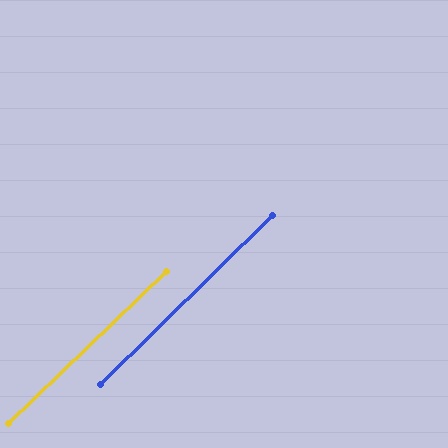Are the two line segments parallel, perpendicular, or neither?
Parallel — their directions differ by only 0.5°.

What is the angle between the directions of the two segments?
Approximately 1 degree.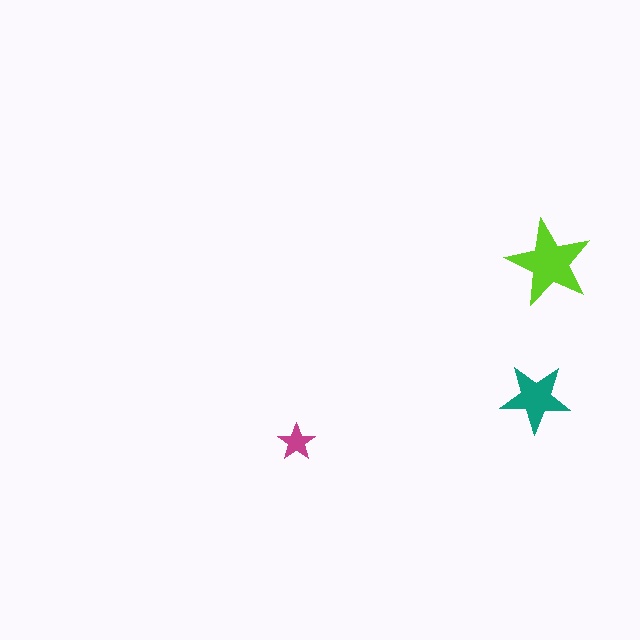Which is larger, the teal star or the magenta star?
The teal one.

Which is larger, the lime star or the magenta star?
The lime one.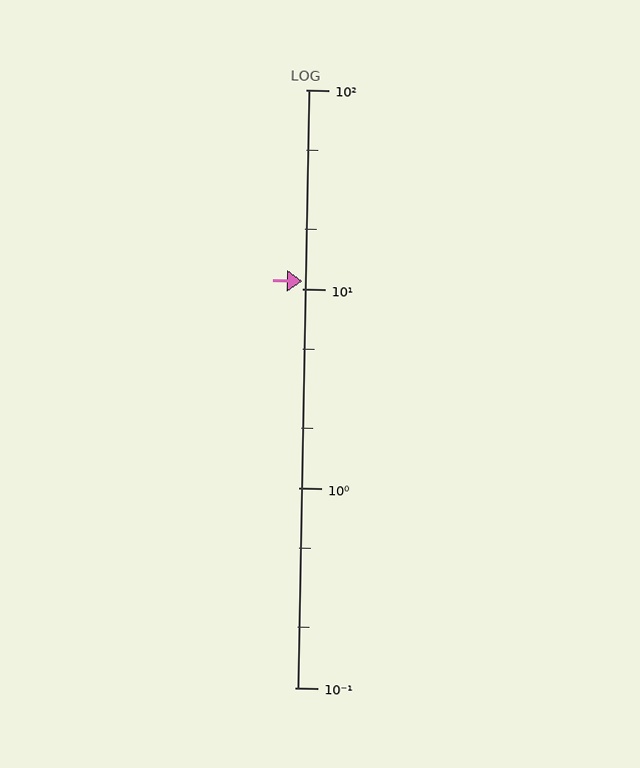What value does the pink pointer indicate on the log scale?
The pointer indicates approximately 11.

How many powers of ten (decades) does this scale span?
The scale spans 3 decades, from 0.1 to 100.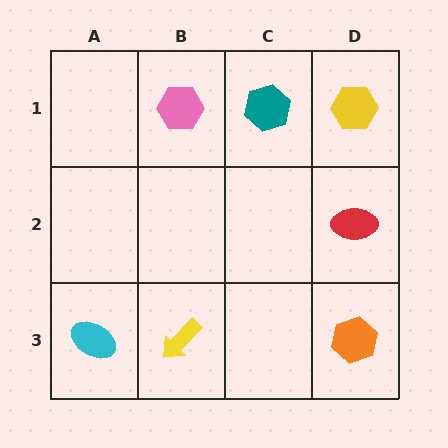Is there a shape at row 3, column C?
No, that cell is empty.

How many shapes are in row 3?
3 shapes.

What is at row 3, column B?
A yellow arrow.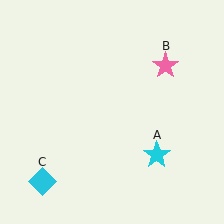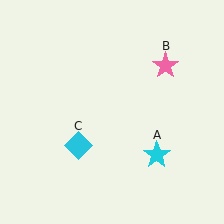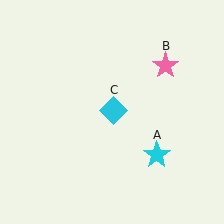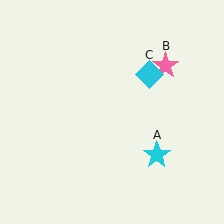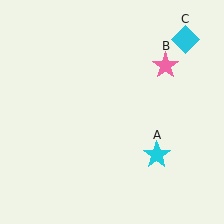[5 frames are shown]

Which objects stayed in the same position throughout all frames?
Cyan star (object A) and pink star (object B) remained stationary.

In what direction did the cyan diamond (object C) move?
The cyan diamond (object C) moved up and to the right.